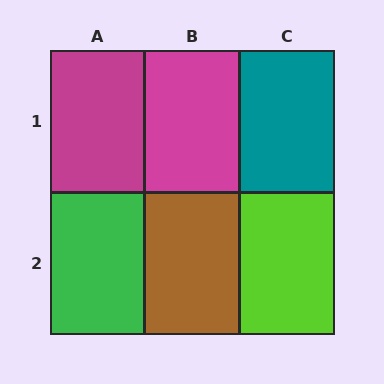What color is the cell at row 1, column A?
Magenta.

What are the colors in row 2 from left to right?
Green, brown, lime.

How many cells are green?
1 cell is green.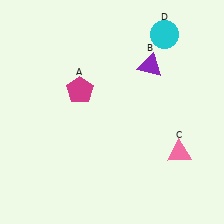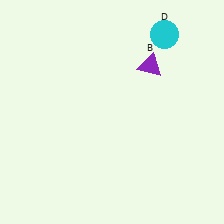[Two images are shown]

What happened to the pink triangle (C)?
The pink triangle (C) was removed in Image 2. It was in the bottom-right area of Image 1.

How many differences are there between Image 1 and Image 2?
There are 2 differences between the two images.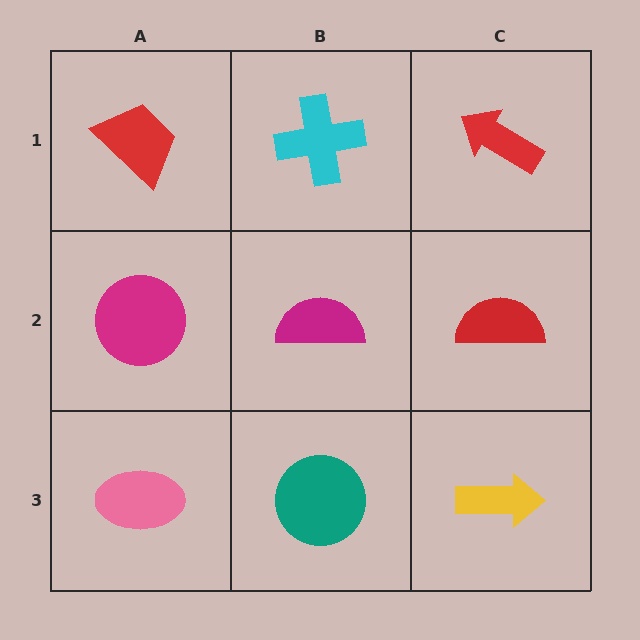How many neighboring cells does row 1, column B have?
3.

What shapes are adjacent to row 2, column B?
A cyan cross (row 1, column B), a teal circle (row 3, column B), a magenta circle (row 2, column A), a red semicircle (row 2, column C).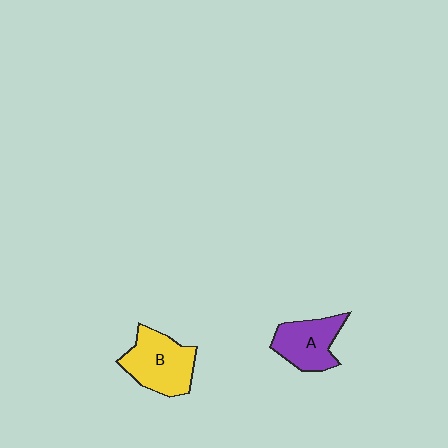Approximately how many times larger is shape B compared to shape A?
Approximately 1.2 times.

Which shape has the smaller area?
Shape A (purple).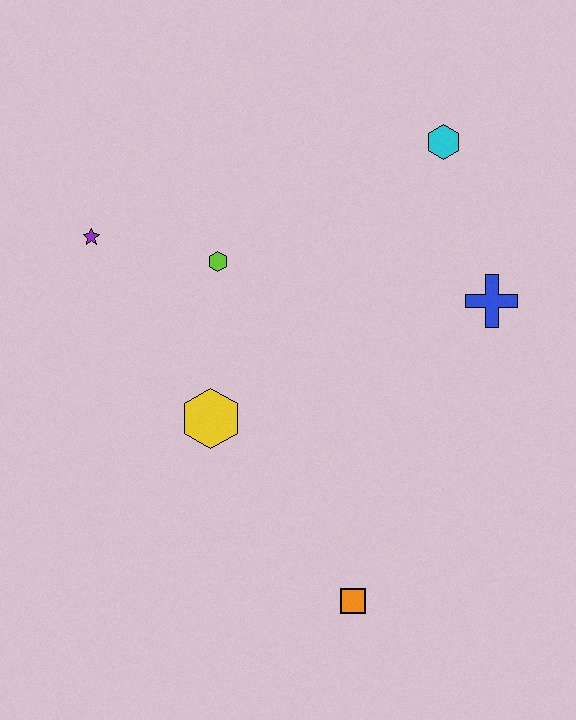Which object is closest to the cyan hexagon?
The blue cross is closest to the cyan hexagon.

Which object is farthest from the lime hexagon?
The orange square is farthest from the lime hexagon.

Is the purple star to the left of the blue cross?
Yes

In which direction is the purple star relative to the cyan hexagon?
The purple star is to the left of the cyan hexagon.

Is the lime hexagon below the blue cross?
No